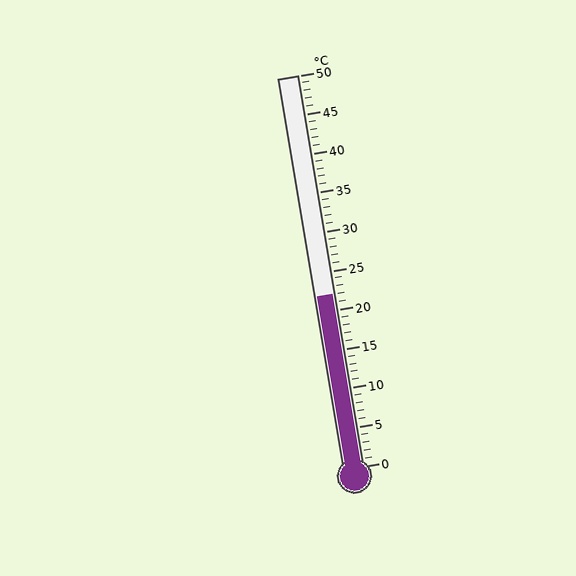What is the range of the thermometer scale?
The thermometer scale ranges from 0°C to 50°C.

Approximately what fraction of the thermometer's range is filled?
The thermometer is filled to approximately 45% of its range.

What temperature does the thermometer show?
The thermometer shows approximately 22°C.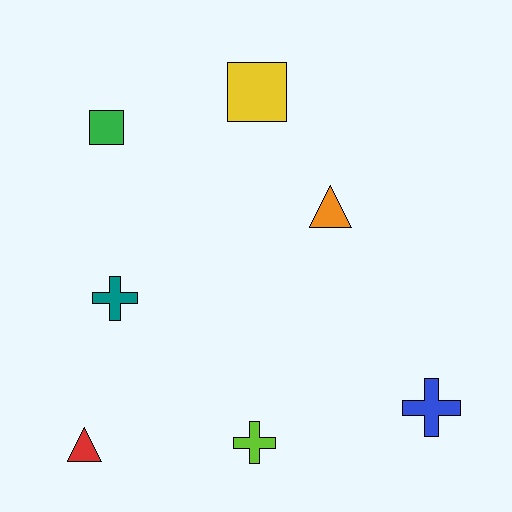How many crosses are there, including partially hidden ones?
There are 3 crosses.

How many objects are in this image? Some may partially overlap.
There are 7 objects.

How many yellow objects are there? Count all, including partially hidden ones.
There is 1 yellow object.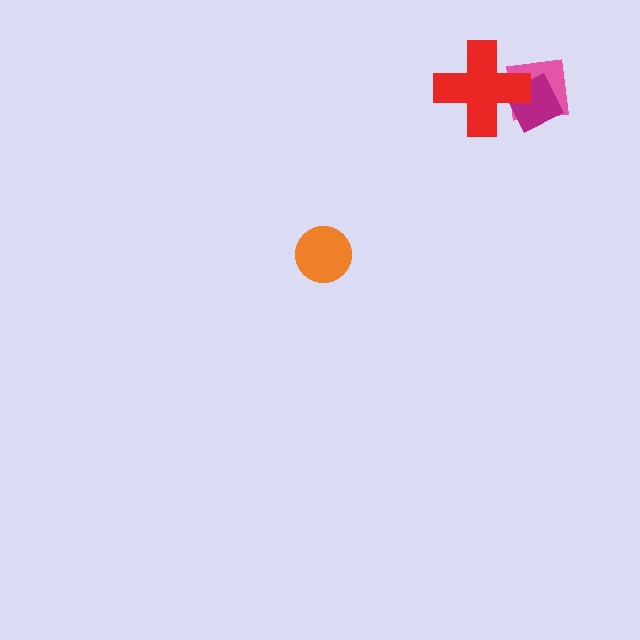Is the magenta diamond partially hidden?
Yes, it is partially covered by another shape.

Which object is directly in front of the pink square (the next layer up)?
The magenta diamond is directly in front of the pink square.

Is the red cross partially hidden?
No, no other shape covers it.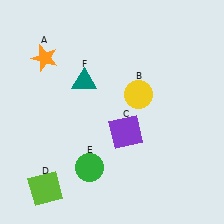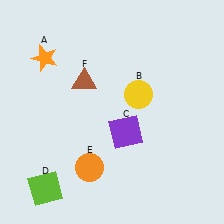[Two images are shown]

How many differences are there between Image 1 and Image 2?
There are 2 differences between the two images.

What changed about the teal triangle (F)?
In Image 1, F is teal. In Image 2, it changed to brown.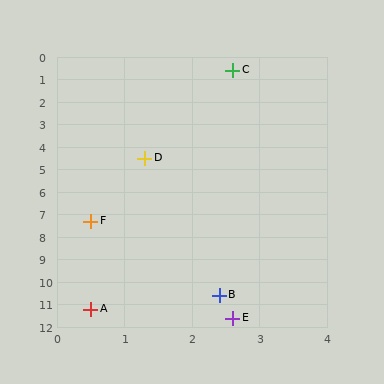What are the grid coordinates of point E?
Point E is at approximately (2.6, 11.6).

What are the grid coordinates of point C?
Point C is at approximately (2.6, 0.6).